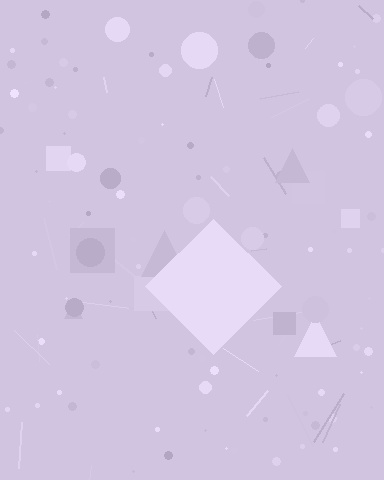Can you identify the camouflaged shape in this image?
The camouflaged shape is a diamond.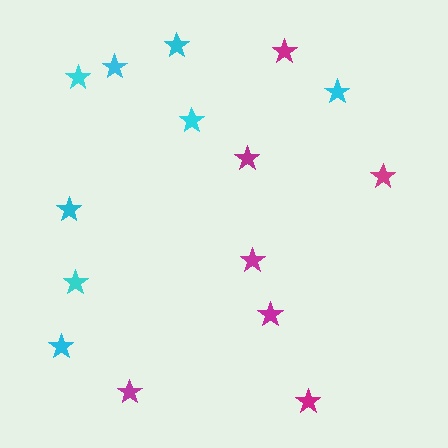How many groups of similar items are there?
There are 2 groups: one group of magenta stars (7) and one group of cyan stars (8).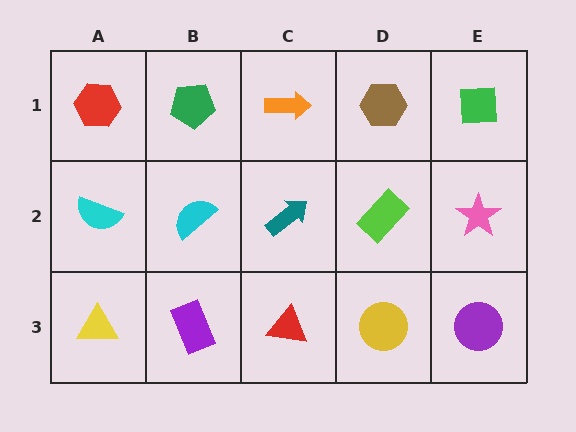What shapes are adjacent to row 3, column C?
A teal arrow (row 2, column C), a purple rectangle (row 3, column B), a yellow circle (row 3, column D).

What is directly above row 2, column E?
A green square.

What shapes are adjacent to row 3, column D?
A lime rectangle (row 2, column D), a red triangle (row 3, column C), a purple circle (row 3, column E).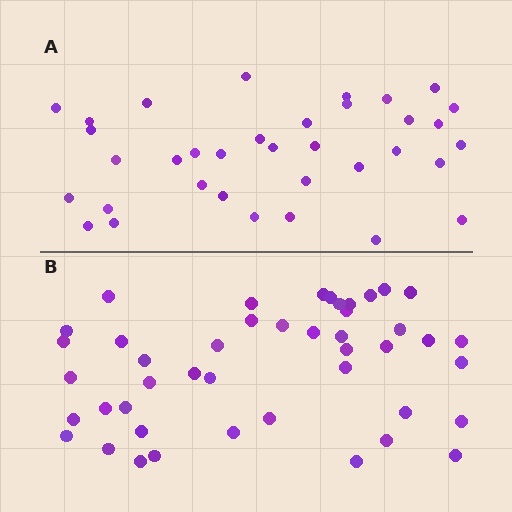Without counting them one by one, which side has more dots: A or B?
Region B (the bottom region) has more dots.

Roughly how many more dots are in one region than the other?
Region B has roughly 10 or so more dots than region A.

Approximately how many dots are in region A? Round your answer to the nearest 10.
About 40 dots. (The exact count is 35, which rounds to 40.)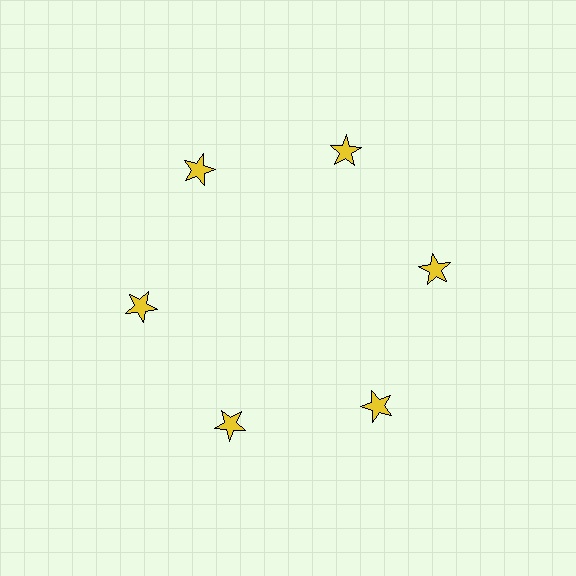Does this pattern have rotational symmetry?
Yes, this pattern has 6-fold rotational symmetry. It looks the same after rotating 60 degrees around the center.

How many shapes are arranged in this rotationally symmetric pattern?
There are 6 shapes, arranged in 6 groups of 1.